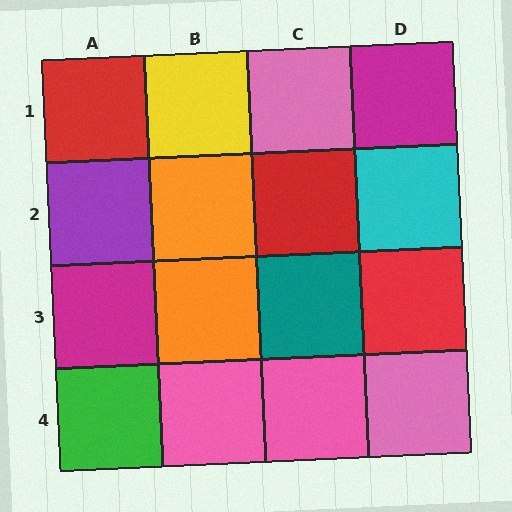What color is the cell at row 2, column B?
Orange.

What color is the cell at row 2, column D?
Cyan.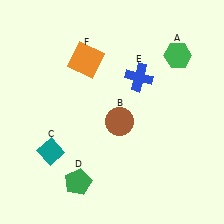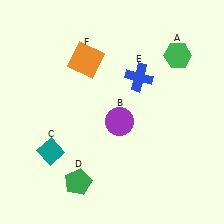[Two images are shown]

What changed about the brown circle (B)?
In Image 1, B is brown. In Image 2, it changed to purple.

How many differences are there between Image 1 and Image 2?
There is 1 difference between the two images.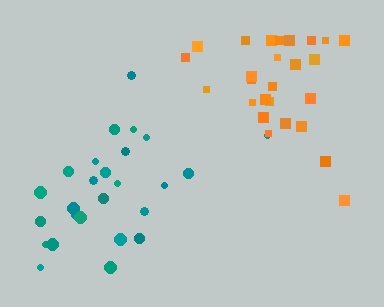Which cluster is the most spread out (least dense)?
Teal.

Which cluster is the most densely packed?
Orange.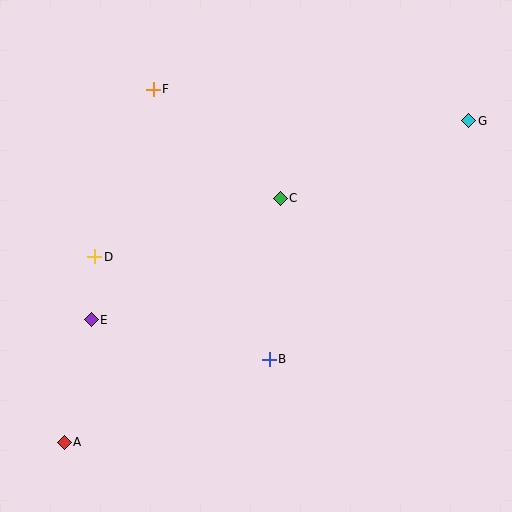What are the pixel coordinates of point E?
Point E is at (91, 320).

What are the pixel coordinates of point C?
Point C is at (280, 198).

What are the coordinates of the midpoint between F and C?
The midpoint between F and C is at (217, 144).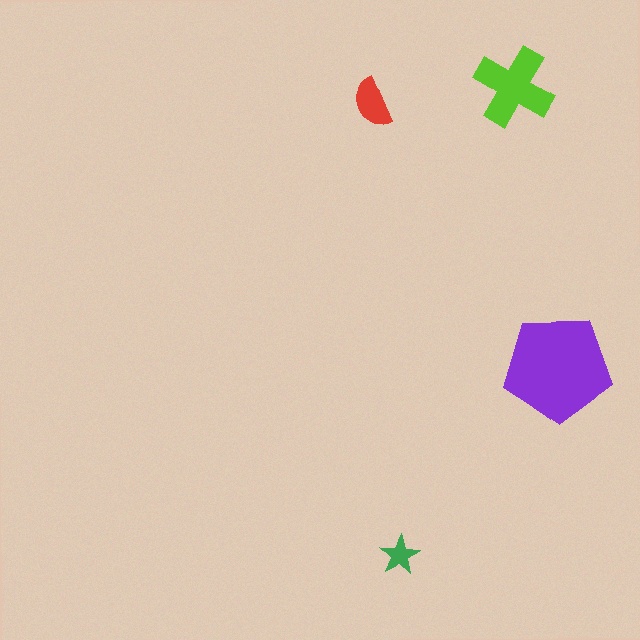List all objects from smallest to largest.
The green star, the red semicircle, the lime cross, the purple pentagon.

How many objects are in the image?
There are 4 objects in the image.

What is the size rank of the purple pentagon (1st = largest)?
1st.